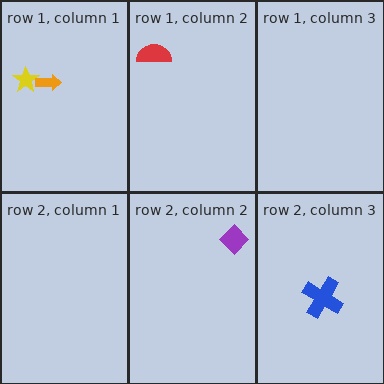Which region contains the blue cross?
The row 2, column 3 region.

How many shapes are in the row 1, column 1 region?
2.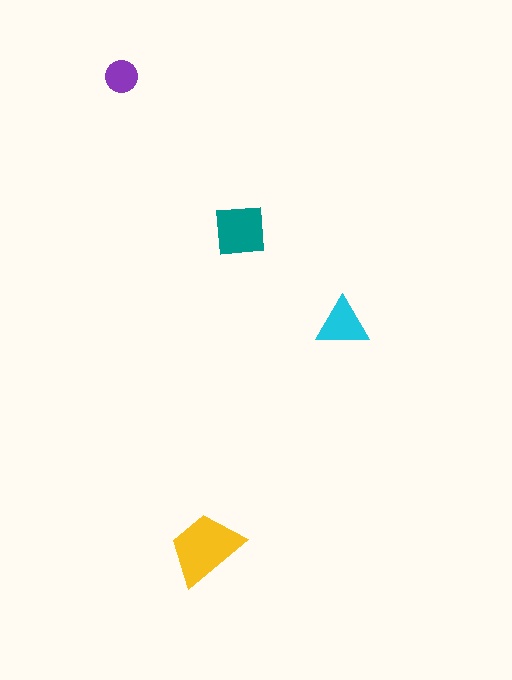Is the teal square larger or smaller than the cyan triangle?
Larger.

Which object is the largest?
The yellow trapezoid.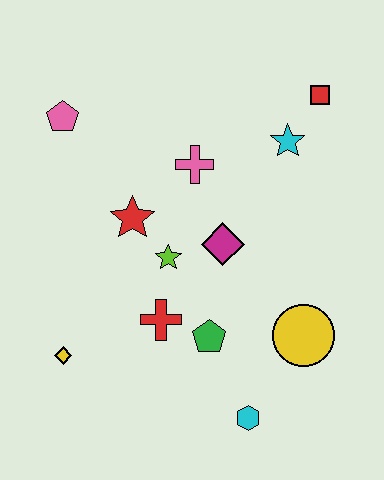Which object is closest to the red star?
The lime star is closest to the red star.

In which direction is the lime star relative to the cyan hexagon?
The lime star is above the cyan hexagon.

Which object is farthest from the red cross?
The red square is farthest from the red cross.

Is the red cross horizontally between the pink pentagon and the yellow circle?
Yes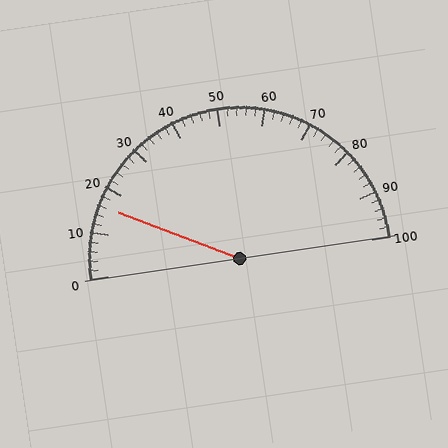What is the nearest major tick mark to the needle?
The nearest major tick mark is 20.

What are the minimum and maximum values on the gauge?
The gauge ranges from 0 to 100.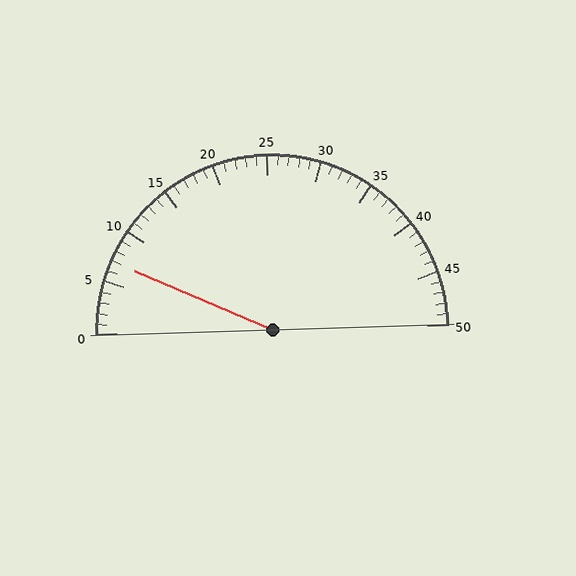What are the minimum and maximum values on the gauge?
The gauge ranges from 0 to 50.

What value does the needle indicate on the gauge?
The needle indicates approximately 7.